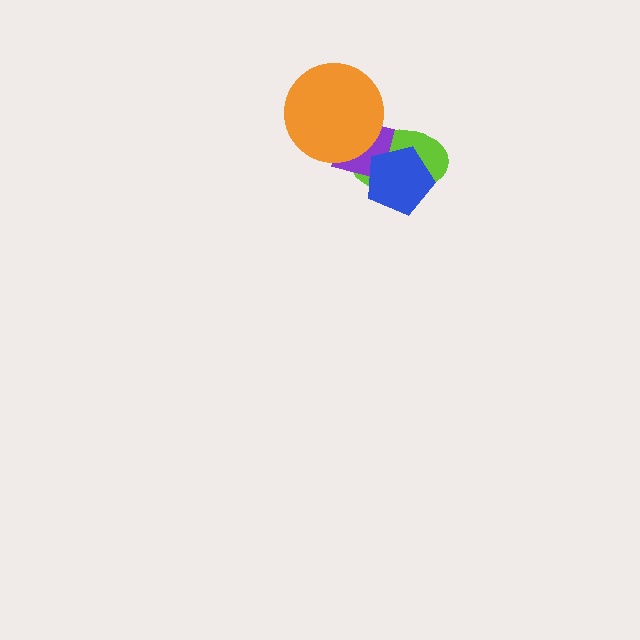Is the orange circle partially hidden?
No, no other shape covers it.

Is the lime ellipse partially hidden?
Yes, it is partially covered by another shape.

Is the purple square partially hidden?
Yes, it is partially covered by another shape.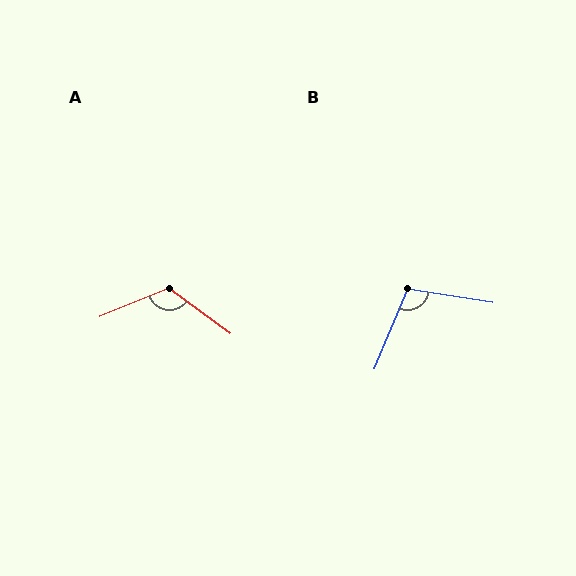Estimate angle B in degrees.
Approximately 103 degrees.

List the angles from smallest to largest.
B (103°), A (121°).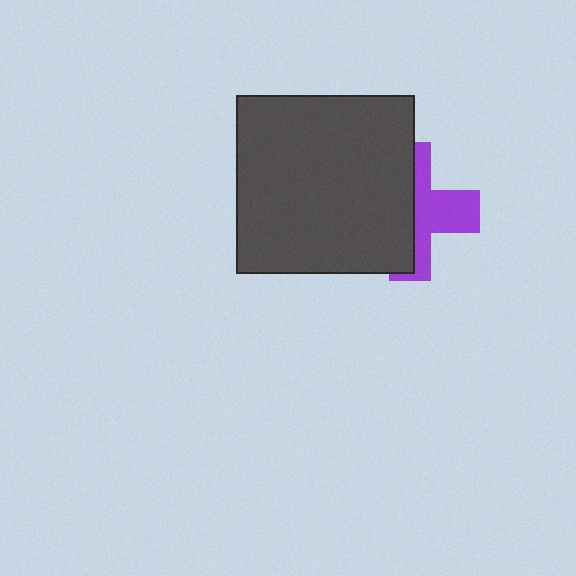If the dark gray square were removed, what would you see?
You would see the complete purple cross.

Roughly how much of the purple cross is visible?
About half of it is visible (roughly 45%).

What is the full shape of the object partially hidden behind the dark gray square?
The partially hidden object is a purple cross.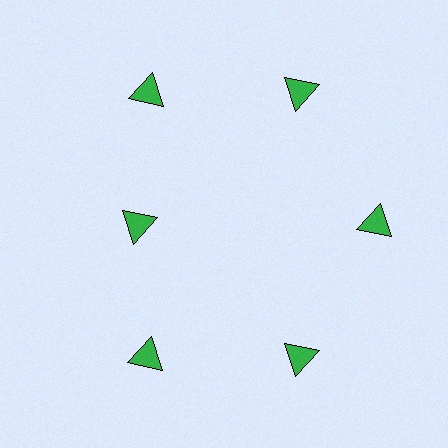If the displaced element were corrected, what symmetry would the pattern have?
It would have 6-fold rotational symmetry — the pattern would map onto itself every 60 degrees.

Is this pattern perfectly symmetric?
No. The 6 green triangles are arranged in a ring, but one element near the 9 o'clock position is pulled inward toward the center, breaking the 6-fold rotational symmetry.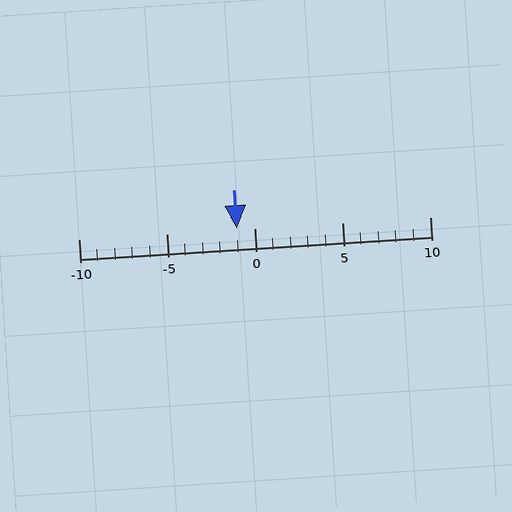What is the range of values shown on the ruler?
The ruler shows values from -10 to 10.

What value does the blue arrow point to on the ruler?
The blue arrow points to approximately -1.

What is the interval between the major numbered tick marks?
The major tick marks are spaced 5 units apart.